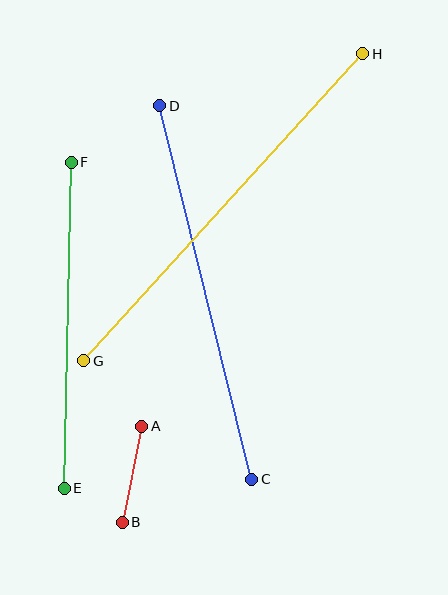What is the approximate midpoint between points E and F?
The midpoint is at approximately (68, 325) pixels.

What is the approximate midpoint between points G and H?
The midpoint is at approximately (223, 207) pixels.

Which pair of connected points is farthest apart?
Points G and H are farthest apart.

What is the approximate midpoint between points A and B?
The midpoint is at approximately (132, 474) pixels.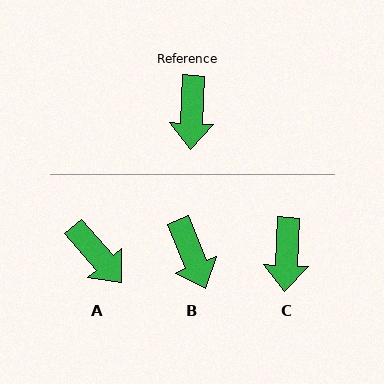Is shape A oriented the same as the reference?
No, it is off by about 43 degrees.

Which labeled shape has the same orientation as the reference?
C.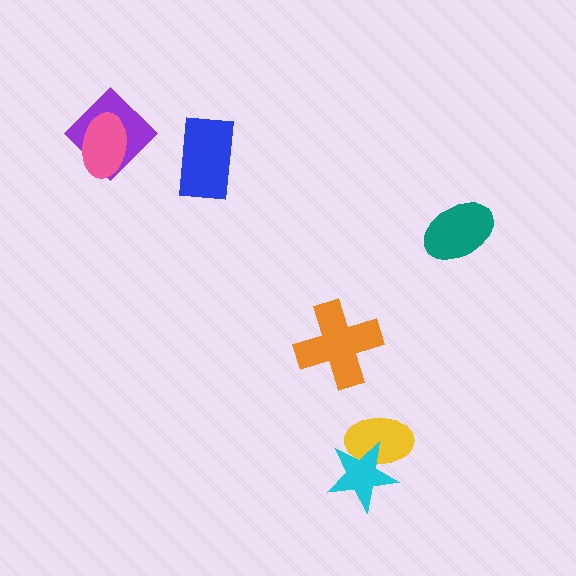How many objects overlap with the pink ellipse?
1 object overlaps with the pink ellipse.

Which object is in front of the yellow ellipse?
The cyan star is in front of the yellow ellipse.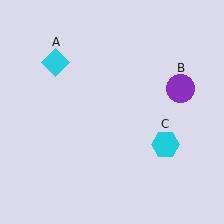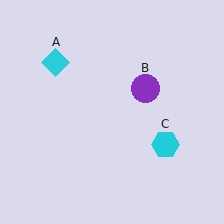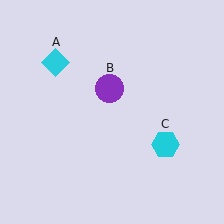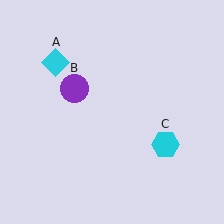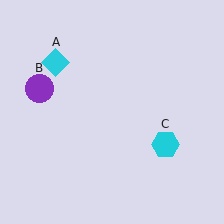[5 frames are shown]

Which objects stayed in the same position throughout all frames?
Cyan diamond (object A) and cyan hexagon (object C) remained stationary.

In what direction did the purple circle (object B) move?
The purple circle (object B) moved left.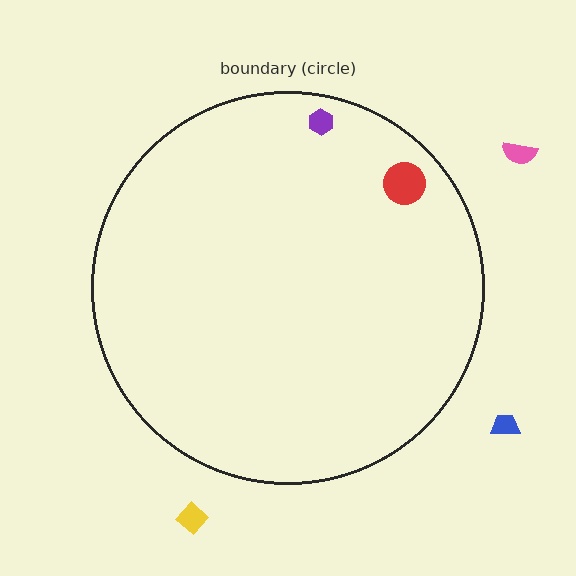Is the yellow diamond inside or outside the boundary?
Outside.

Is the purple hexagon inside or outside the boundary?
Inside.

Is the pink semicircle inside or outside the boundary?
Outside.